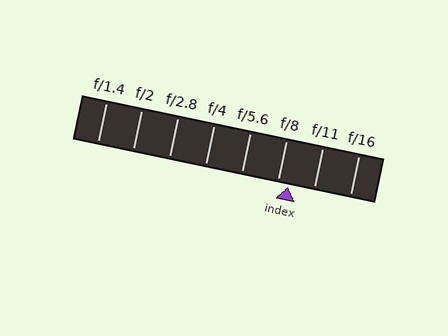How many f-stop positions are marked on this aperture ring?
There are 8 f-stop positions marked.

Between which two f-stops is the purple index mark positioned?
The index mark is between f/8 and f/11.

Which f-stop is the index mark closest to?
The index mark is closest to f/8.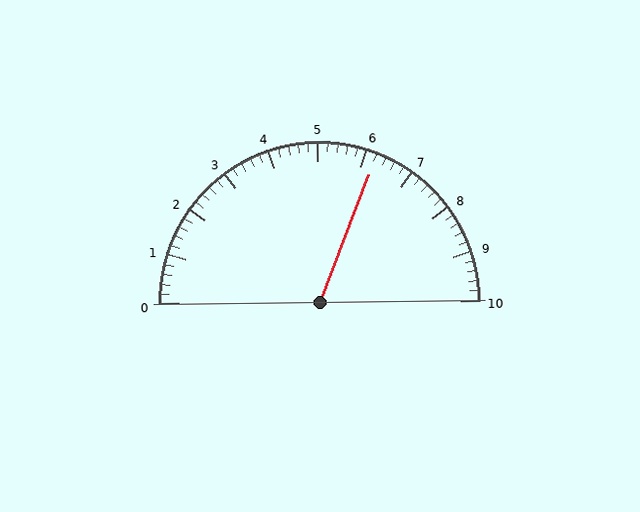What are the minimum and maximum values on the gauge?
The gauge ranges from 0 to 10.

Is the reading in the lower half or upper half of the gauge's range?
The reading is in the upper half of the range (0 to 10).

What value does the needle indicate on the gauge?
The needle indicates approximately 6.2.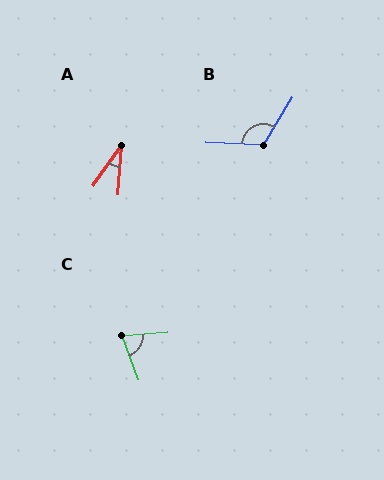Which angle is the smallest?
A, at approximately 31 degrees.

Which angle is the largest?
B, at approximately 118 degrees.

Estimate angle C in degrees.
Approximately 74 degrees.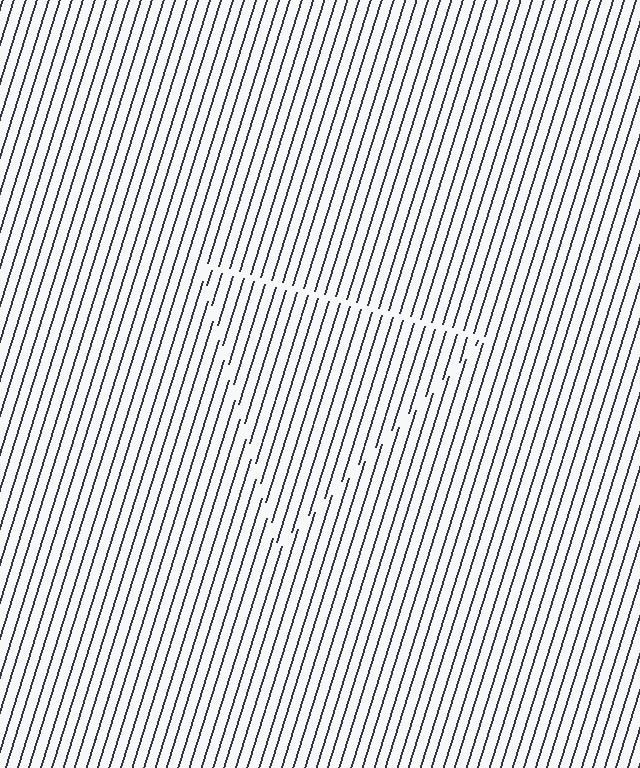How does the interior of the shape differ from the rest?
The interior of the shape contains the same grating, shifted by half a period — the contour is defined by the phase discontinuity where line-ends from the inner and outer gratings abut.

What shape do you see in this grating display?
An illusory triangle. The interior of the shape contains the same grating, shifted by half a period — the contour is defined by the phase discontinuity where line-ends from the inner and outer gratings abut.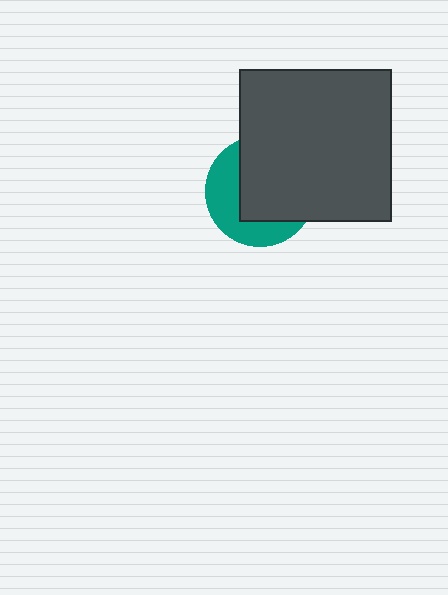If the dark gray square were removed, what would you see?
You would see the complete teal circle.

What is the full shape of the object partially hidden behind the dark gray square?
The partially hidden object is a teal circle.